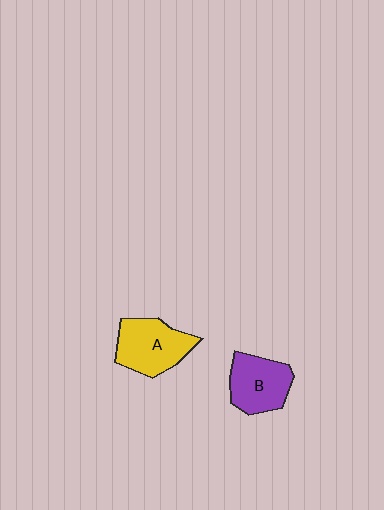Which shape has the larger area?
Shape A (yellow).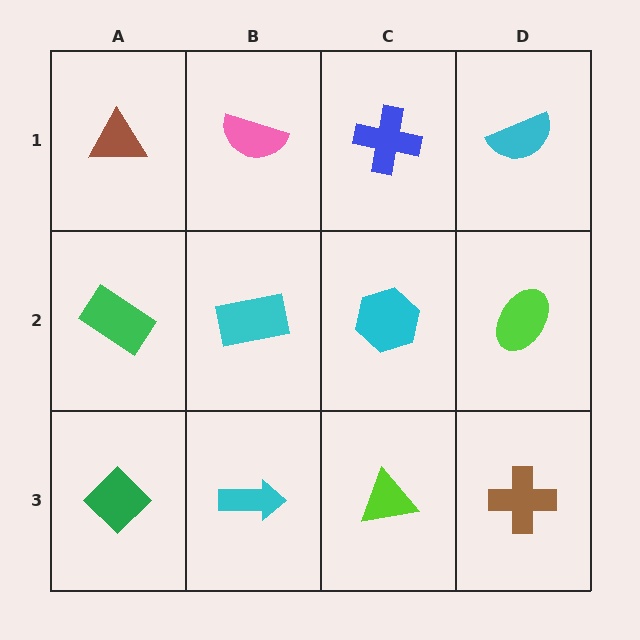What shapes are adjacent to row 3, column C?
A cyan hexagon (row 2, column C), a cyan arrow (row 3, column B), a brown cross (row 3, column D).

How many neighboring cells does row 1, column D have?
2.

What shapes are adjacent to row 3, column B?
A cyan rectangle (row 2, column B), a green diamond (row 3, column A), a lime triangle (row 3, column C).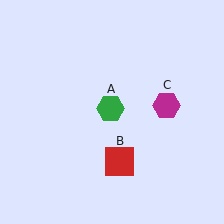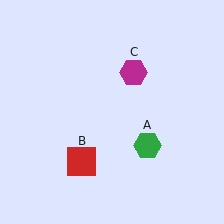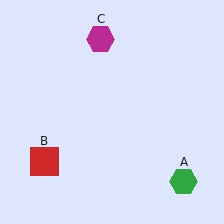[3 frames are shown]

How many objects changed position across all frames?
3 objects changed position: green hexagon (object A), red square (object B), magenta hexagon (object C).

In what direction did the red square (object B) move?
The red square (object B) moved left.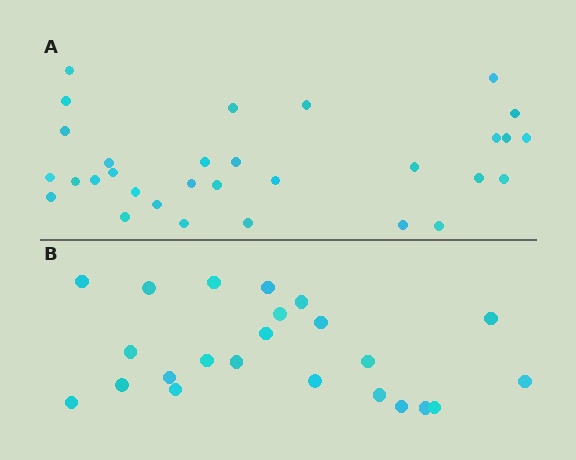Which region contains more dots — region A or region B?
Region A (the top region) has more dots.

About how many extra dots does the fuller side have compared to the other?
Region A has roughly 8 or so more dots than region B.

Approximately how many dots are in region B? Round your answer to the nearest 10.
About 20 dots. (The exact count is 23, which rounds to 20.)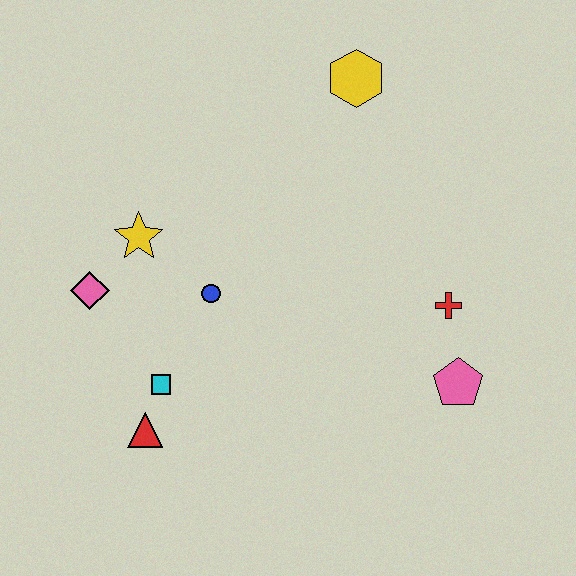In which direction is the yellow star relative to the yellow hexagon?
The yellow star is to the left of the yellow hexagon.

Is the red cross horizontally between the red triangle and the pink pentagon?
Yes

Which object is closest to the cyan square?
The red triangle is closest to the cyan square.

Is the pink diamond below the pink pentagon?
No